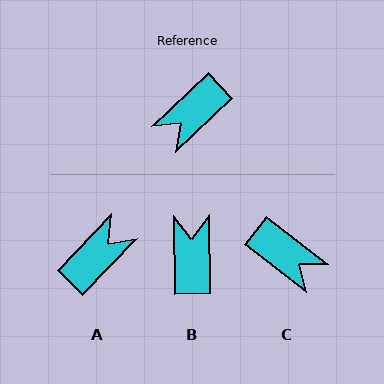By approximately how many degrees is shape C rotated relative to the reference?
Approximately 99 degrees counter-clockwise.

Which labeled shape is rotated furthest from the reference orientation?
A, about 177 degrees away.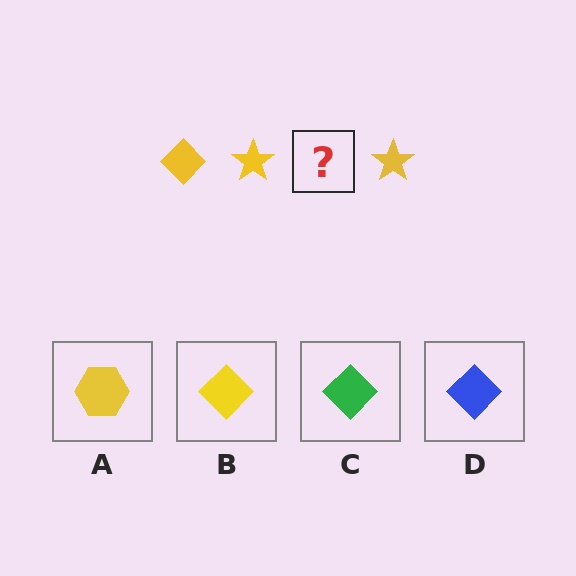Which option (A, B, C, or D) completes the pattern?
B.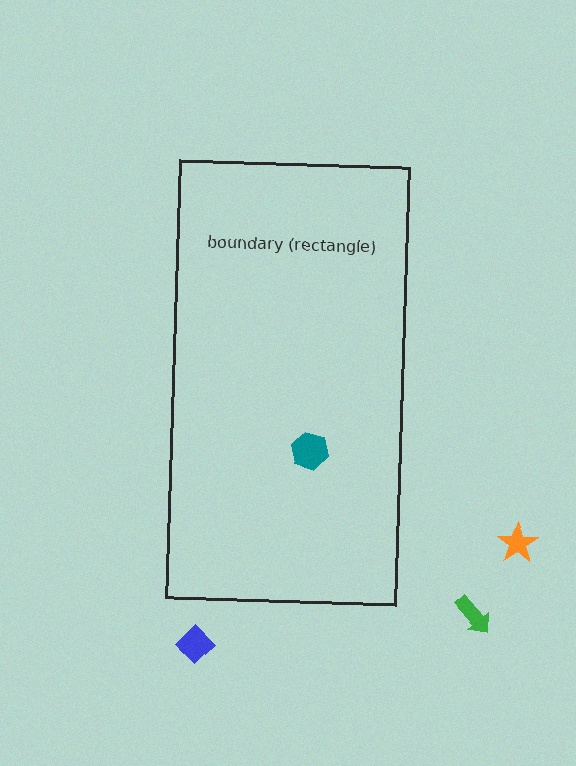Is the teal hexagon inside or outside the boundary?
Inside.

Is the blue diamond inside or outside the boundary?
Outside.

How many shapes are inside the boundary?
1 inside, 3 outside.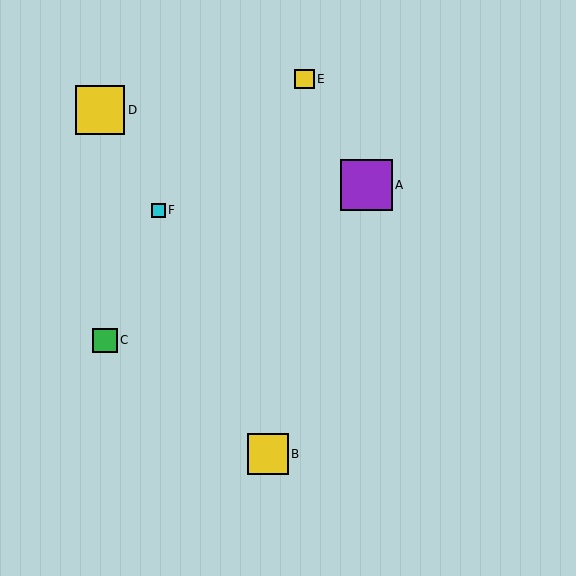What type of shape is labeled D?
Shape D is a yellow square.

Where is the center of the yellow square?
The center of the yellow square is at (100, 110).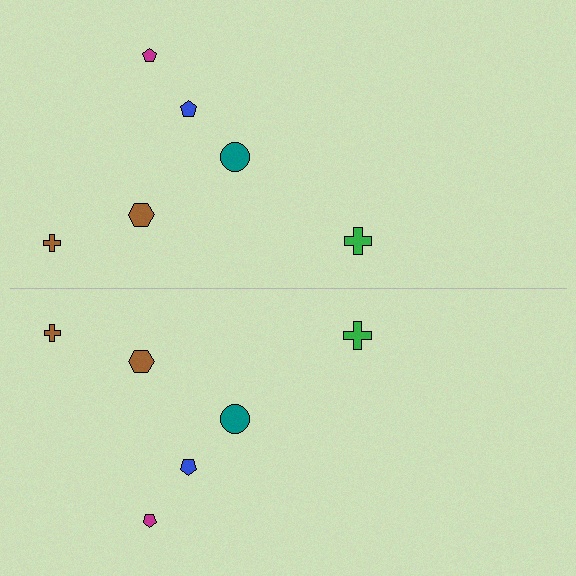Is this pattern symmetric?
Yes, this pattern has bilateral (reflection) symmetry.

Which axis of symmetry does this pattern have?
The pattern has a horizontal axis of symmetry running through the center of the image.